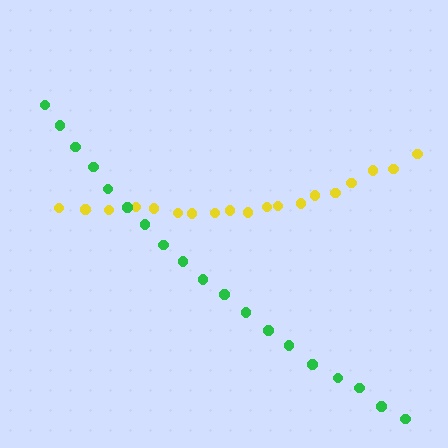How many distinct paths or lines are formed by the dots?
There are 2 distinct paths.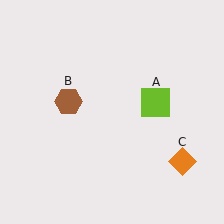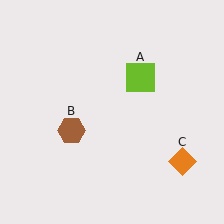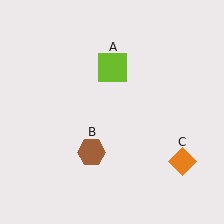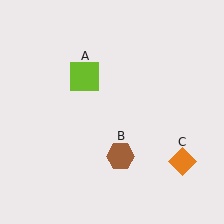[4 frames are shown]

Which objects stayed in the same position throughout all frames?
Orange diamond (object C) remained stationary.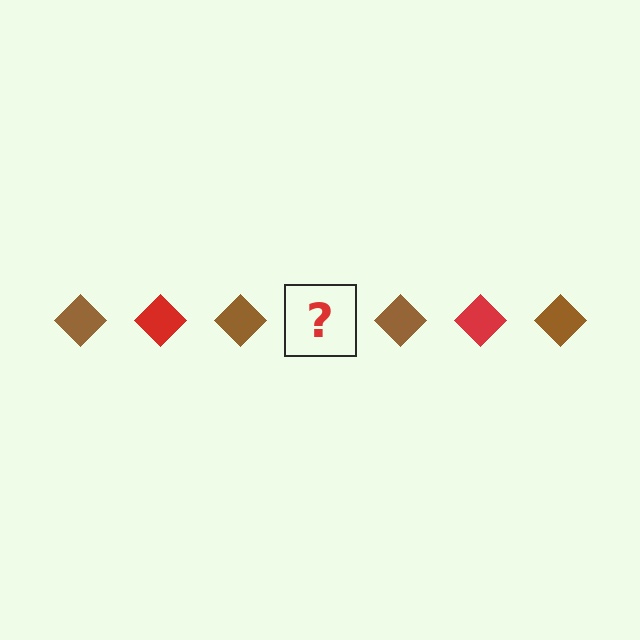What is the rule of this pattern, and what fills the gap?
The rule is that the pattern cycles through brown, red diamonds. The gap should be filled with a red diamond.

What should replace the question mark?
The question mark should be replaced with a red diamond.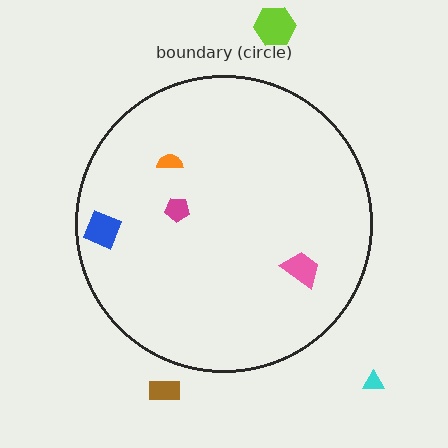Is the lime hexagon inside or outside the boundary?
Outside.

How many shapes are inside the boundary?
4 inside, 3 outside.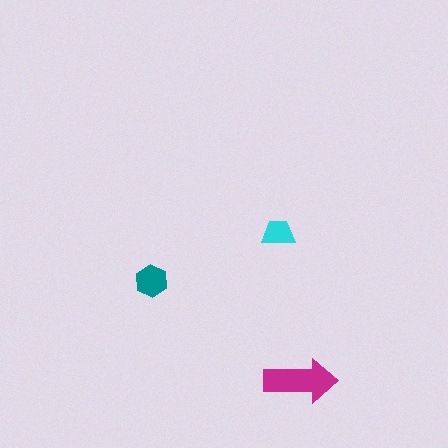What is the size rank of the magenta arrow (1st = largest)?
1st.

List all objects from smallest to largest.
The cyan trapezoid, the teal hexagon, the magenta arrow.